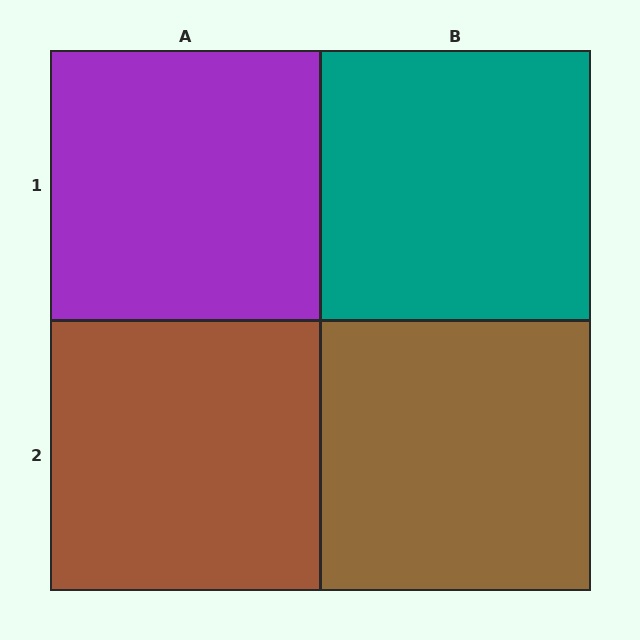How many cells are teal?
1 cell is teal.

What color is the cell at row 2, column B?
Brown.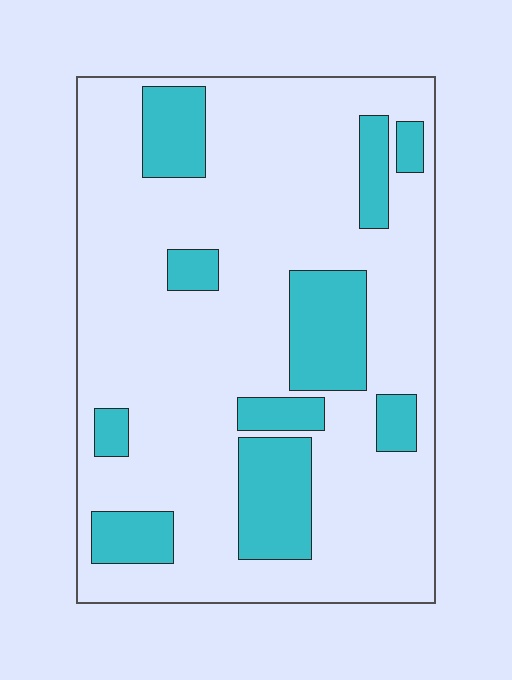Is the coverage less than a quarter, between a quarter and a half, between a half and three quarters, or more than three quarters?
Less than a quarter.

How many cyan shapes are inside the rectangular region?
10.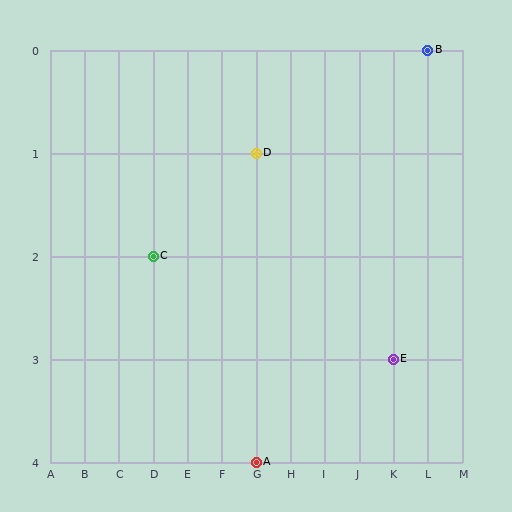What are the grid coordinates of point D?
Point D is at grid coordinates (G, 1).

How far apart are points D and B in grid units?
Points D and B are 5 columns and 1 row apart (about 5.1 grid units diagonally).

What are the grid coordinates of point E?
Point E is at grid coordinates (K, 3).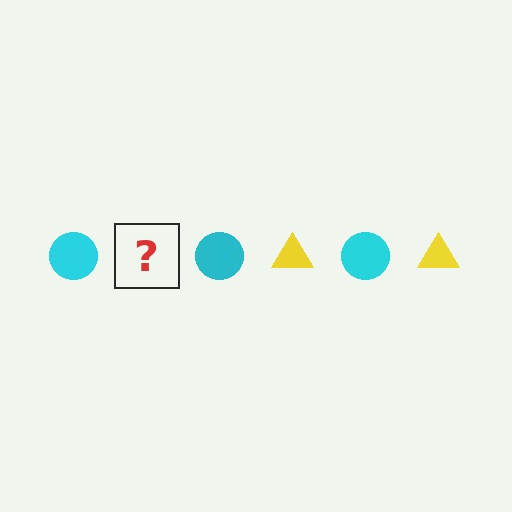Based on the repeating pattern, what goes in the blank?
The blank should be a yellow triangle.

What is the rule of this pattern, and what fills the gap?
The rule is that the pattern alternates between cyan circle and yellow triangle. The gap should be filled with a yellow triangle.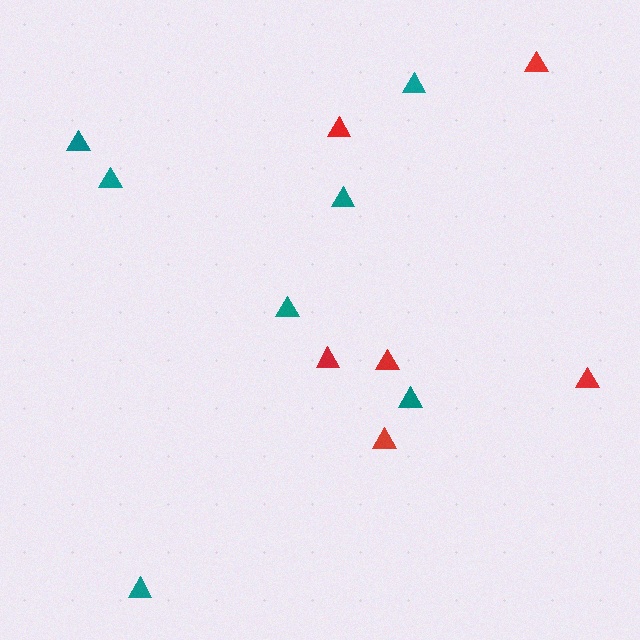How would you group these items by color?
There are 2 groups: one group of teal triangles (7) and one group of red triangles (6).